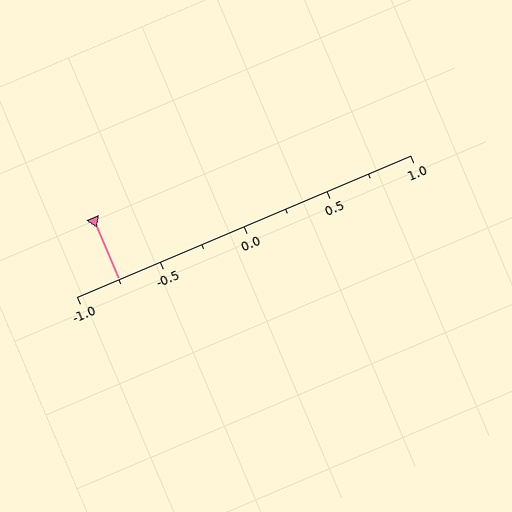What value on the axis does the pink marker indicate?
The marker indicates approximately -0.75.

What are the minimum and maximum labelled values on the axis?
The axis runs from -1.0 to 1.0.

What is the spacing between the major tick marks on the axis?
The major ticks are spaced 0.5 apart.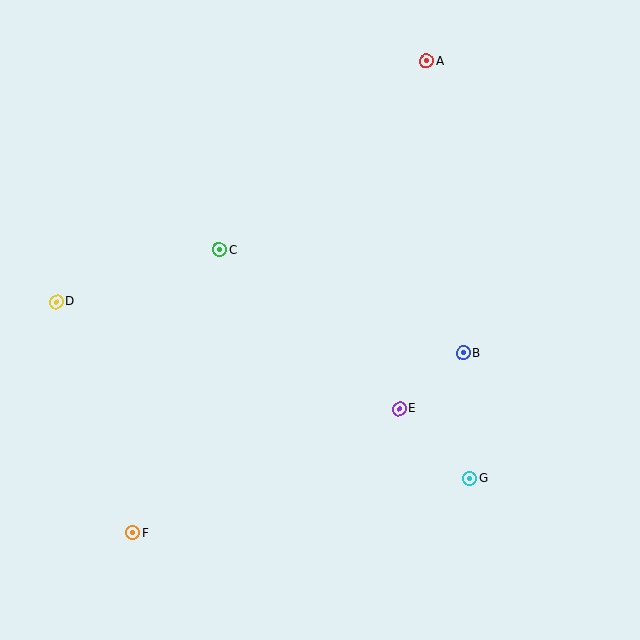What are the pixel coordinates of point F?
Point F is at (132, 533).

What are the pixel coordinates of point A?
Point A is at (426, 61).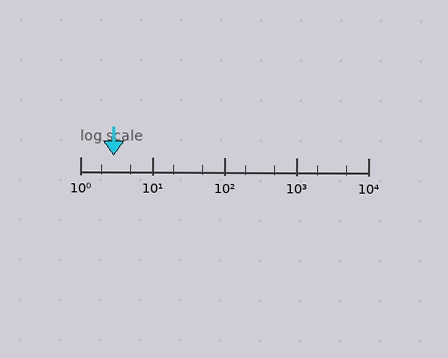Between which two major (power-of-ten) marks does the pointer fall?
The pointer is between 1 and 10.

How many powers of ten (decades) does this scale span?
The scale spans 4 decades, from 1 to 10000.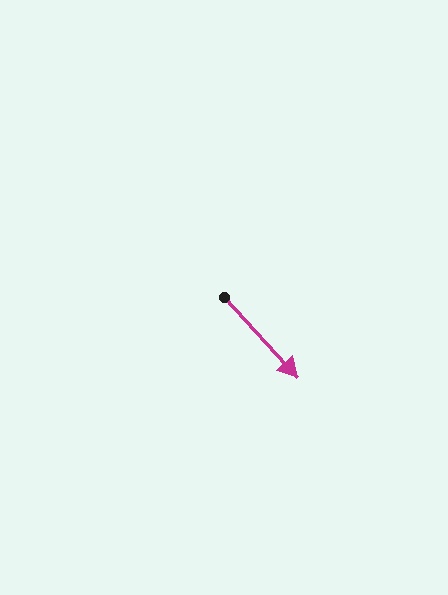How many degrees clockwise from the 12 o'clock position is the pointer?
Approximately 137 degrees.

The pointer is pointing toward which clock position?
Roughly 5 o'clock.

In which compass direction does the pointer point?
Southeast.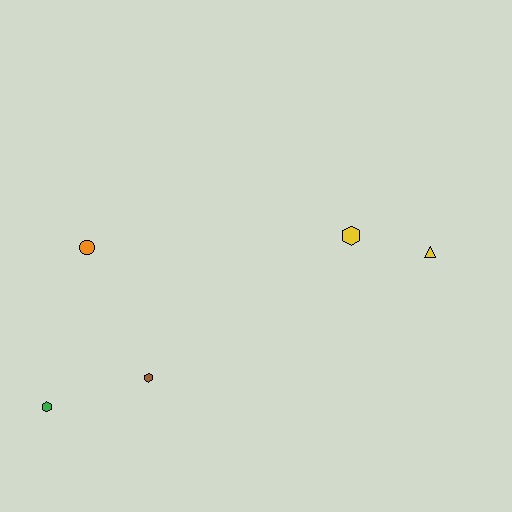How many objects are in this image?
There are 5 objects.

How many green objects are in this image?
There is 1 green object.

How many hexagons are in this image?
There are 3 hexagons.